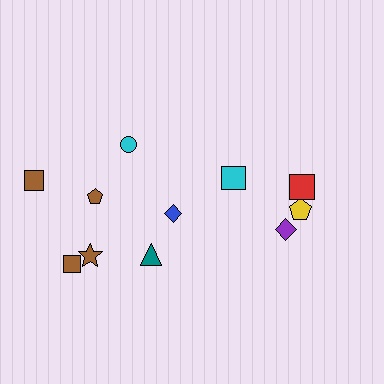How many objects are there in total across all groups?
There are 11 objects.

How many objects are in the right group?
There are 4 objects.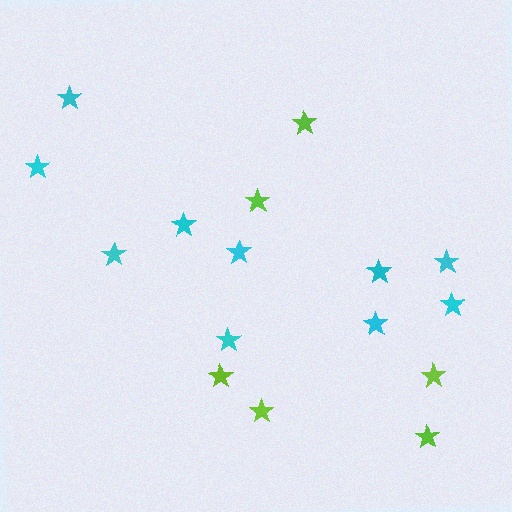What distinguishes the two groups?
There are 2 groups: one group of lime stars (6) and one group of cyan stars (10).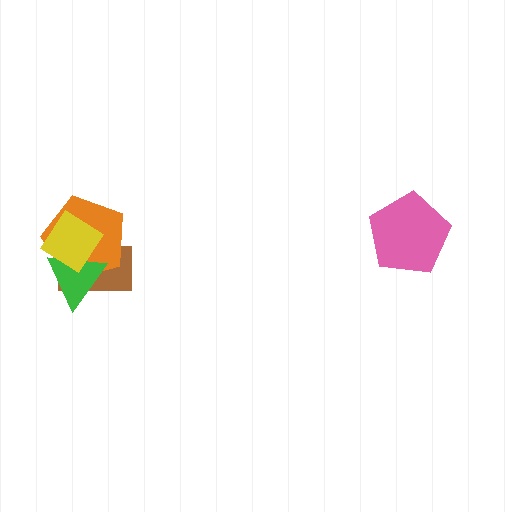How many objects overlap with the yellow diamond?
3 objects overlap with the yellow diamond.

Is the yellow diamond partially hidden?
No, no other shape covers it.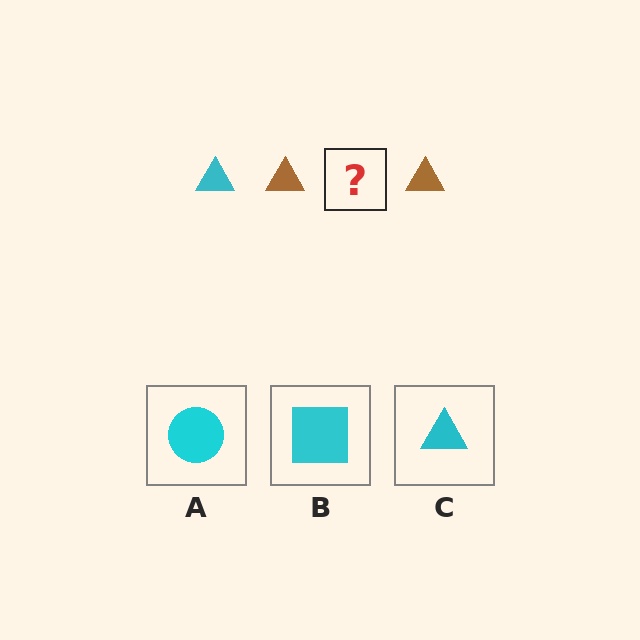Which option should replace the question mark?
Option C.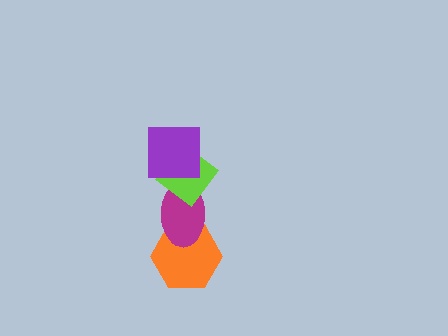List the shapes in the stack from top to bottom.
From top to bottom: the purple square, the lime diamond, the magenta ellipse, the orange hexagon.